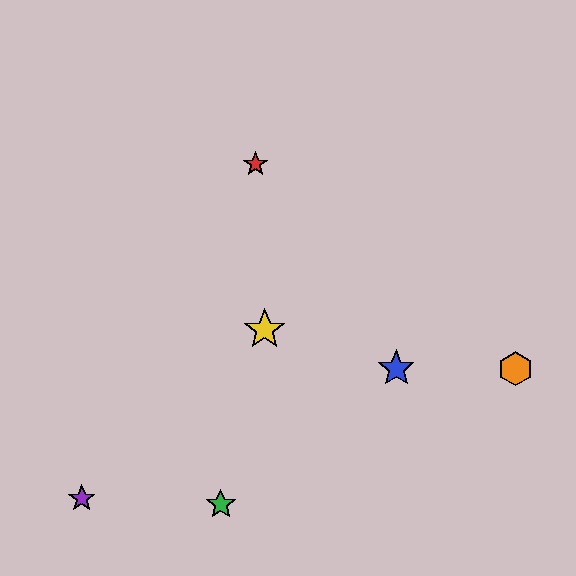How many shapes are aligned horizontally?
2 shapes (the blue star, the orange hexagon) are aligned horizontally.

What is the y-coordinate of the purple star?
The purple star is at y≈499.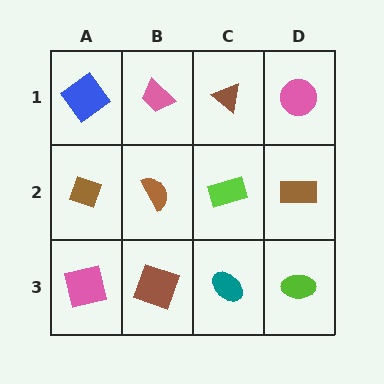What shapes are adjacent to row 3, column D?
A brown rectangle (row 2, column D), a teal ellipse (row 3, column C).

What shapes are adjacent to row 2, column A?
A blue diamond (row 1, column A), a pink square (row 3, column A), a brown semicircle (row 2, column B).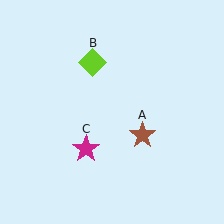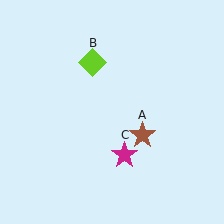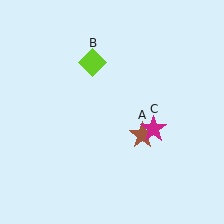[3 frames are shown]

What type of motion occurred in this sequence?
The magenta star (object C) rotated counterclockwise around the center of the scene.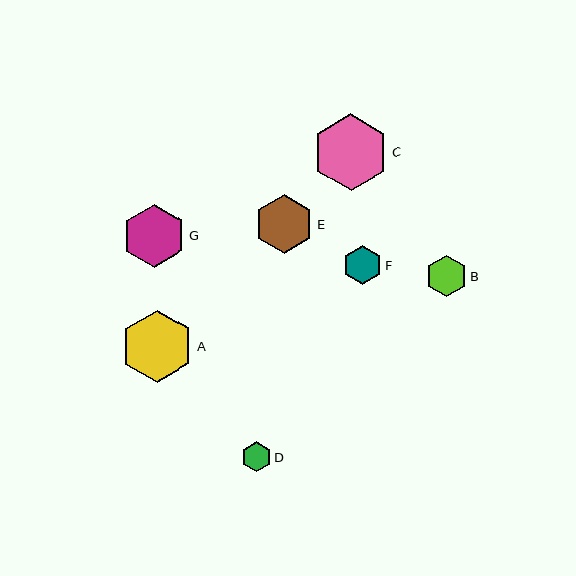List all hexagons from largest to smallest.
From largest to smallest: C, A, G, E, B, F, D.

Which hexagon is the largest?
Hexagon C is the largest with a size of approximately 77 pixels.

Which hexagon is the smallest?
Hexagon D is the smallest with a size of approximately 30 pixels.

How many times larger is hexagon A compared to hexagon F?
Hexagon A is approximately 1.8 times the size of hexagon F.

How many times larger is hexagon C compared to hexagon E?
Hexagon C is approximately 1.3 times the size of hexagon E.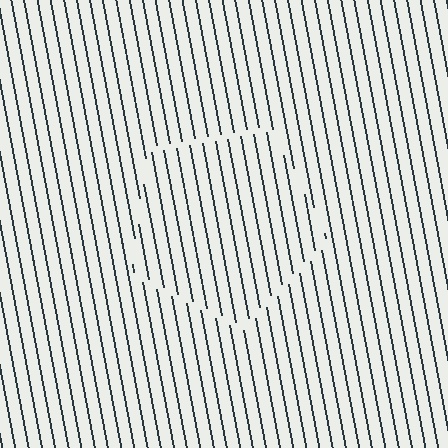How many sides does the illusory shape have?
5 sides — the line-ends trace a pentagon.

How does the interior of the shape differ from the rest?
The interior of the shape contains the same grating, shifted by half a period — the contour is defined by the phase discontinuity where line-ends from the inner and outer gratings abut.